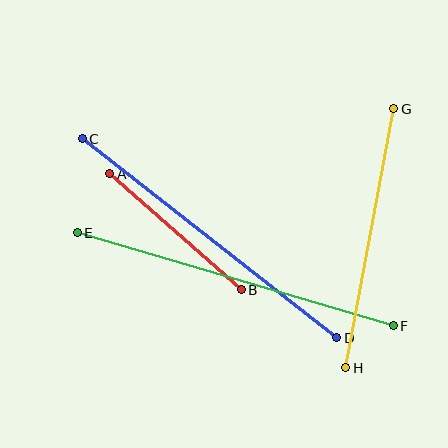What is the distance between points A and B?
The distance is approximately 175 pixels.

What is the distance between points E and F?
The distance is approximately 329 pixels.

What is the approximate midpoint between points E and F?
The midpoint is at approximately (235, 279) pixels.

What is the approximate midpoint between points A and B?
The midpoint is at approximately (175, 232) pixels.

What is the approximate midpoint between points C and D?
The midpoint is at approximately (209, 238) pixels.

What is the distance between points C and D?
The distance is approximately 323 pixels.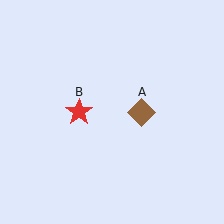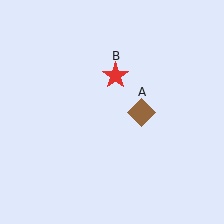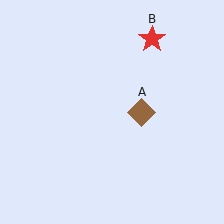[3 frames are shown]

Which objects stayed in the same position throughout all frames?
Brown diamond (object A) remained stationary.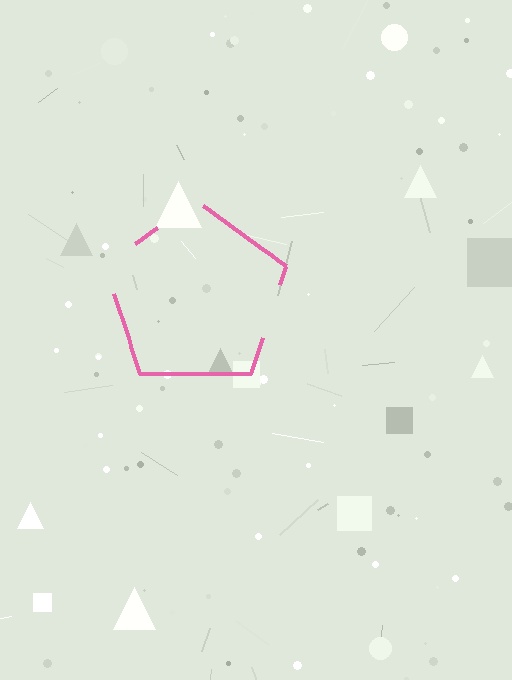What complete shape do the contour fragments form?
The contour fragments form a pentagon.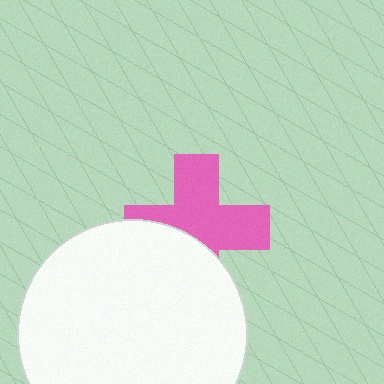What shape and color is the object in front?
The object in front is a white circle.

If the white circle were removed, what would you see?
You would see the complete pink cross.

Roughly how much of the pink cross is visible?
About half of it is visible (roughly 62%).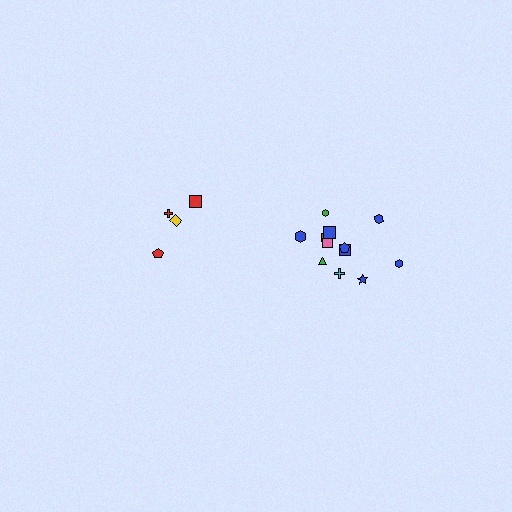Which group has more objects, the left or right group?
The right group.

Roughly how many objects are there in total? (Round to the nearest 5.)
Roughly 15 objects in total.